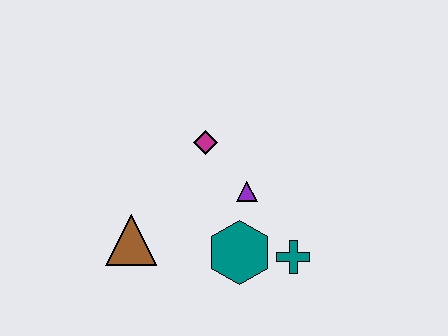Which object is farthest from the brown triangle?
The teal cross is farthest from the brown triangle.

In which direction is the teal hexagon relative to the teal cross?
The teal hexagon is to the left of the teal cross.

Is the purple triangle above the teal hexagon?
Yes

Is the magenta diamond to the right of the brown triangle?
Yes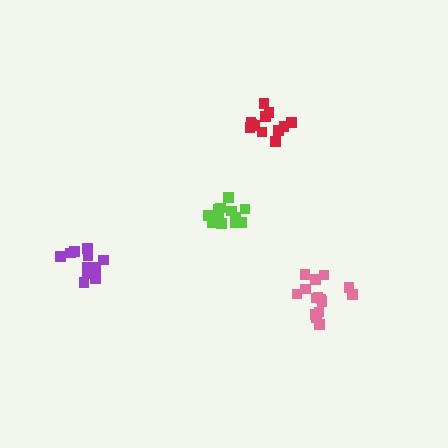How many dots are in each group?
Group 1: 15 dots, Group 2: 12 dots, Group 3: 13 dots, Group 4: 12 dots (52 total).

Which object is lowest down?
The pink cluster is bottommost.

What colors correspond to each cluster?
The clusters are colored: pink, purple, lime, red.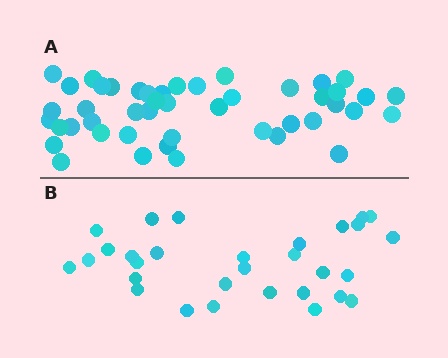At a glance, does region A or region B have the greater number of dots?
Region A (the top region) has more dots.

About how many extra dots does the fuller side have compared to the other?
Region A has approximately 15 more dots than region B.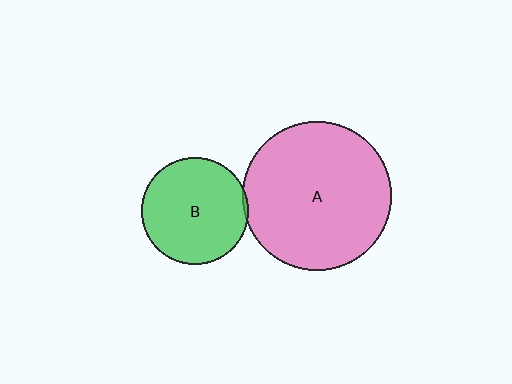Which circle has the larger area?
Circle A (pink).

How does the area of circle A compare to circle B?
Approximately 2.0 times.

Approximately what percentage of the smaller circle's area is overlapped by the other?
Approximately 5%.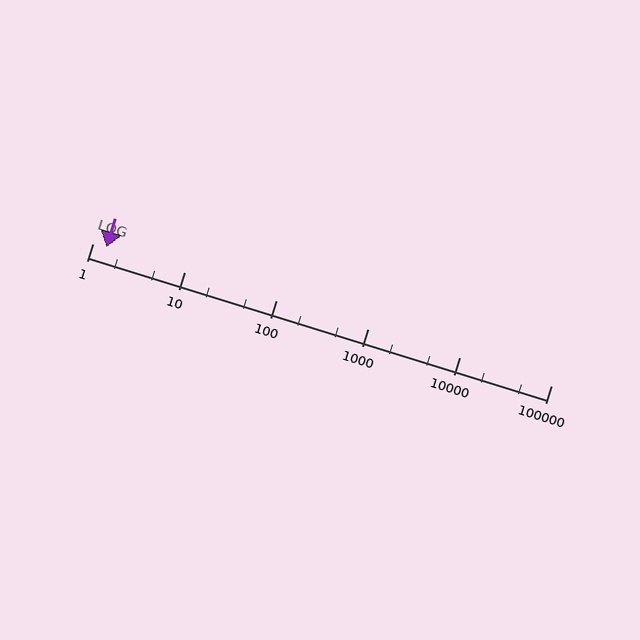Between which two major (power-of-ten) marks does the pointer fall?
The pointer is between 1 and 10.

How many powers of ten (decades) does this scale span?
The scale spans 5 decades, from 1 to 100000.